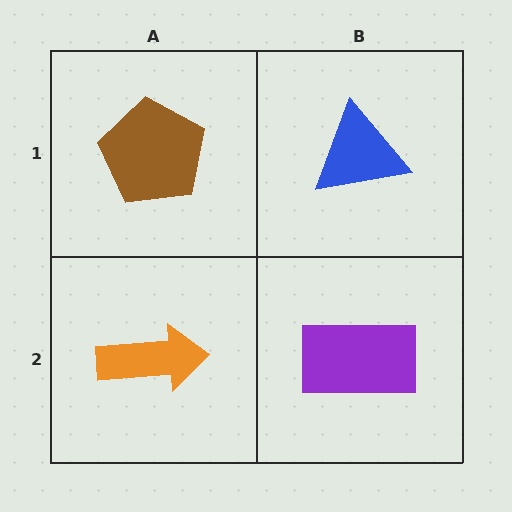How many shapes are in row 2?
2 shapes.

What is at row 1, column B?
A blue triangle.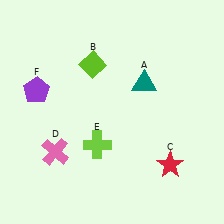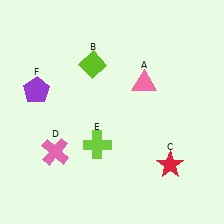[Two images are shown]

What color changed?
The triangle (A) changed from teal in Image 1 to pink in Image 2.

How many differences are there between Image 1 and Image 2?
There is 1 difference between the two images.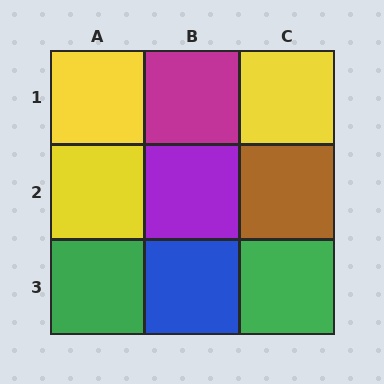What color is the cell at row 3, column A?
Green.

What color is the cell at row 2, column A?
Yellow.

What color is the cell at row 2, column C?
Brown.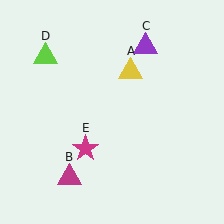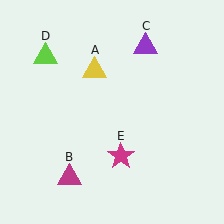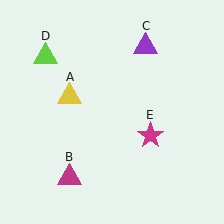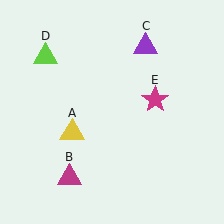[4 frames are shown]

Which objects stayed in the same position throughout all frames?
Magenta triangle (object B) and purple triangle (object C) and lime triangle (object D) remained stationary.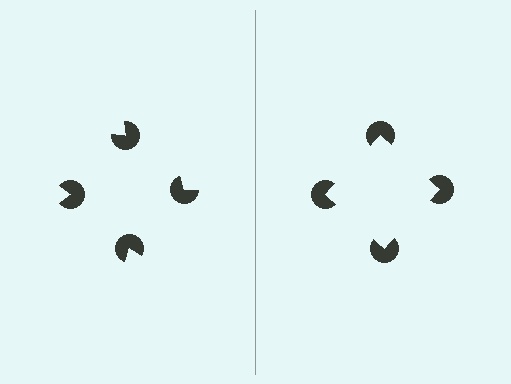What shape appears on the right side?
An illusory square.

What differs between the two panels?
The pac-man discs are positioned identically on both sides; only the wedge orientations differ. On the right they align to a square; on the left they are misaligned.